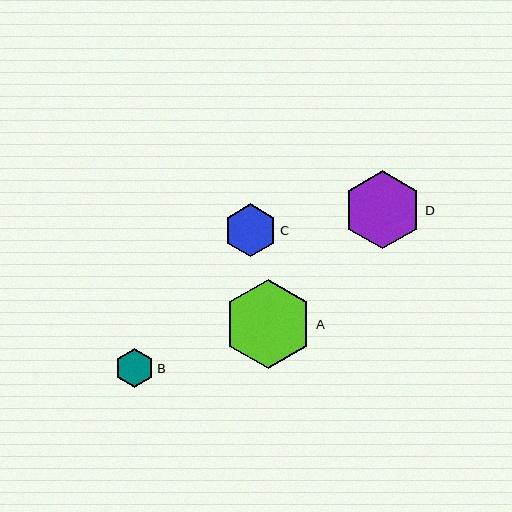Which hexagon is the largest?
Hexagon A is the largest with a size of approximately 89 pixels.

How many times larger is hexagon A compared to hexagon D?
Hexagon A is approximately 1.1 times the size of hexagon D.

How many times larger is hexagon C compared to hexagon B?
Hexagon C is approximately 1.4 times the size of hexagon B.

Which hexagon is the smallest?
Hexagon B is the smallest with a size of approximately 39 pixels.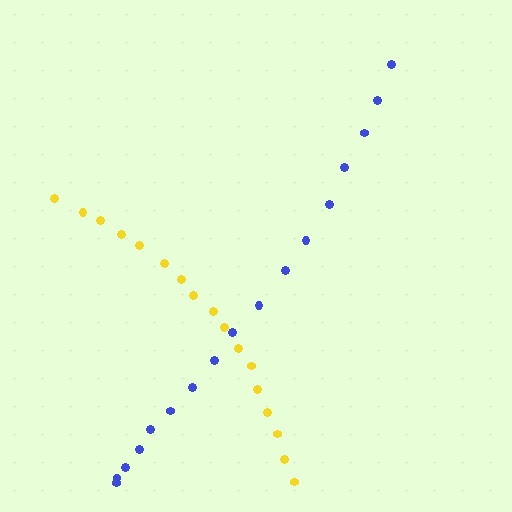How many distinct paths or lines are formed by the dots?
There are 2 distinct paths.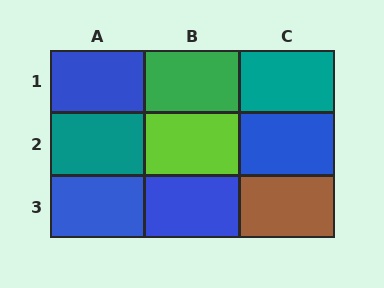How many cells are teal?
2 cells are teal.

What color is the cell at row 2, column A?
Teal.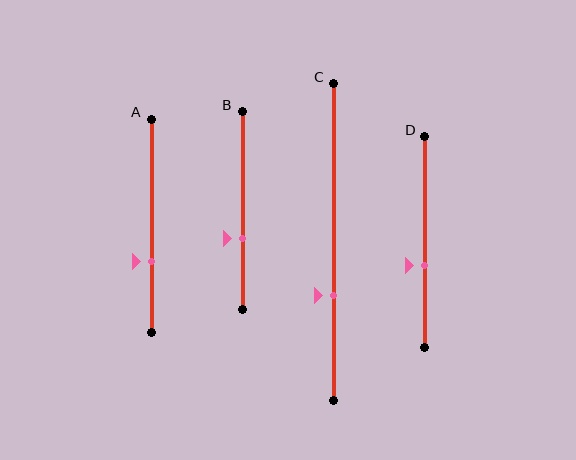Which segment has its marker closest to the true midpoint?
Segment D has its marker closest to the true midpoint.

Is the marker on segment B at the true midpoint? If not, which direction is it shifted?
No, the marker on segment B is shifted downward by about 14% of the segment length.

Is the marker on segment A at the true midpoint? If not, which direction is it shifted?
No, the marker on segment A is shifted downward by about 17% of the segment length.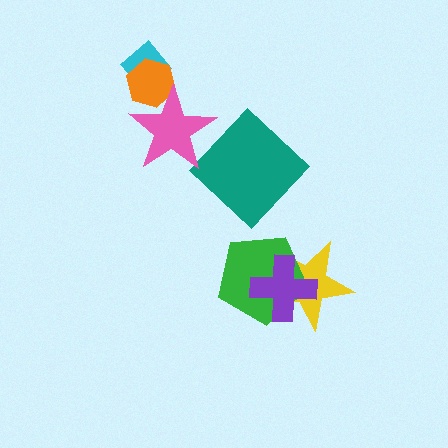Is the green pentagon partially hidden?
Yes, it is partially covered by another shape.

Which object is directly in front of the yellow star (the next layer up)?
The green pentagon is directly in front of the yellow star.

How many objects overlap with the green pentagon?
2 objects overlap with the green pentagon.